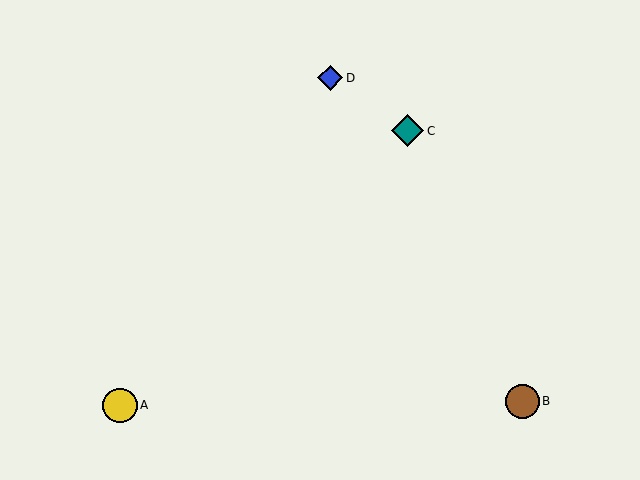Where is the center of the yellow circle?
The center of the yellow circle is at (120, 405).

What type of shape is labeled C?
Shape C is a teal diamond.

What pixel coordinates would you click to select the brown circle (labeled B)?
Click at (522, 401) to select the brown circle B.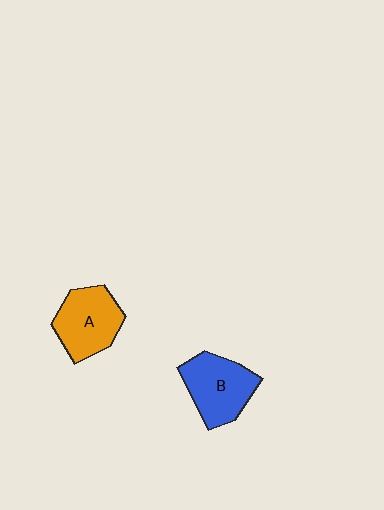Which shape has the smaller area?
Shape A (orange).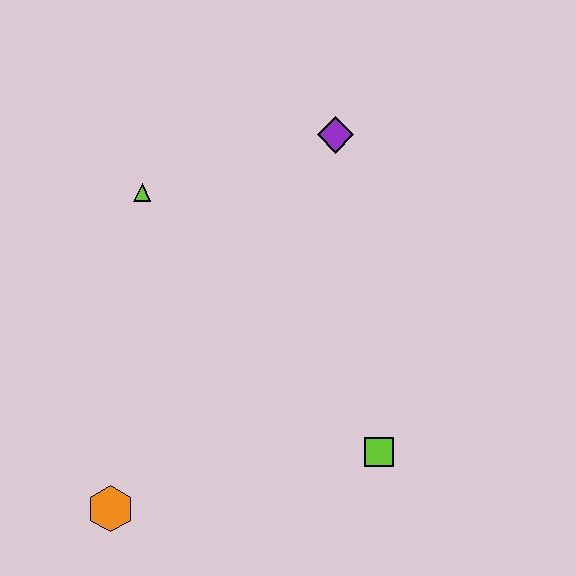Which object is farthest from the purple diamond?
The orange hexagon is farthest from the purple diamond.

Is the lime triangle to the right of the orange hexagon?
Yes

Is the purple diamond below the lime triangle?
No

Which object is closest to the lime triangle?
The purple diamond is closest to the lime triangle.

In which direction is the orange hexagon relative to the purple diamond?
The orange hexagon is below the purple diamond.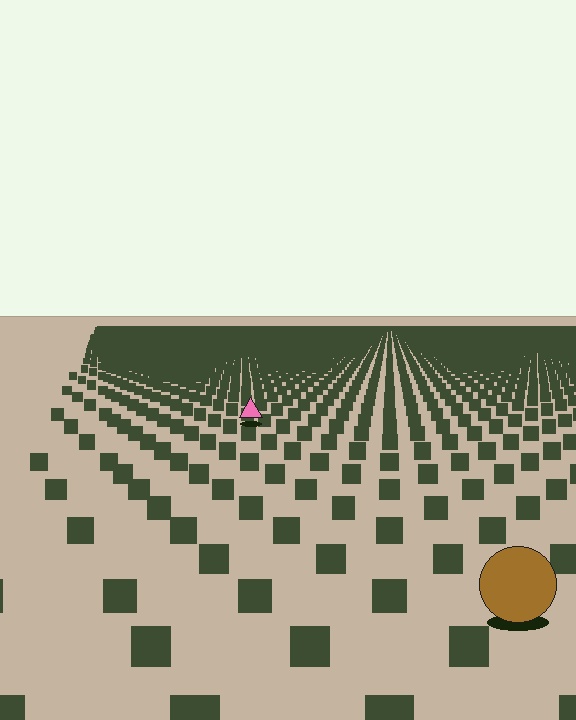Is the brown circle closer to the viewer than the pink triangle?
Yes. The brown circle is closer — you can tell from the texture gradient: the ground texture is coarser near it.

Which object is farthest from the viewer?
The pink triangle is farthest from the viewer. It appears smaller and the ground texture around it is denser.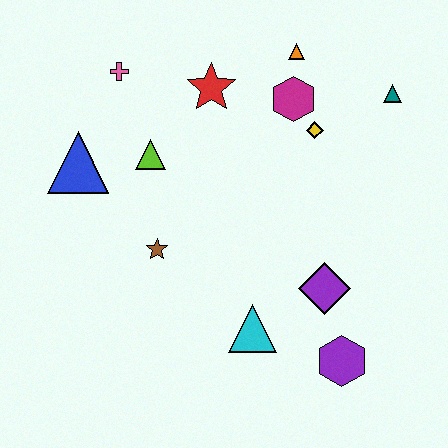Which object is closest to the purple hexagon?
The purple diamond is closest to the purple hexagon.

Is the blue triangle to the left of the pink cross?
Yes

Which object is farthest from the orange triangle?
The purple hexagon is farthest from the orange triangle.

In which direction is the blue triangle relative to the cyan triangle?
The blue triangle is to the left of the cyan triangle.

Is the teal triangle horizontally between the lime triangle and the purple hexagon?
No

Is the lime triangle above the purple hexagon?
Yes